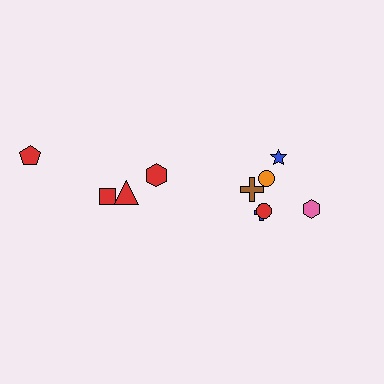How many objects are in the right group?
There are 6 objects.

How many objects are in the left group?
There are 4 objects.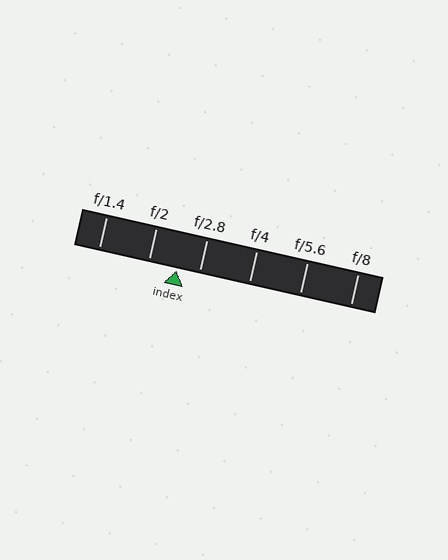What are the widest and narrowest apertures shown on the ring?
The widest aperture shown is f/1.4 and the narrowest is f/8.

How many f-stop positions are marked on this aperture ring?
There are 6 f-stop positions marked.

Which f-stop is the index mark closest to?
The index mark is closest to f/2.8.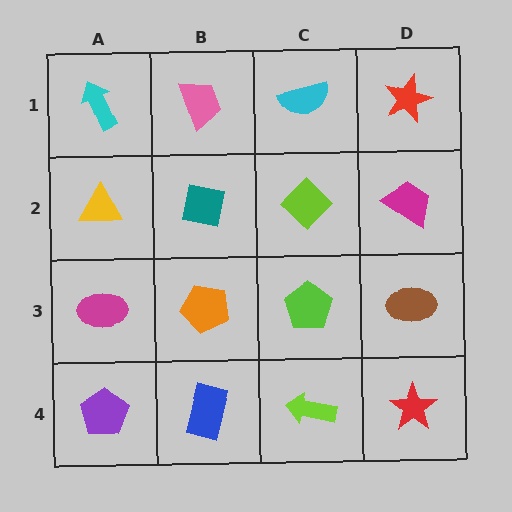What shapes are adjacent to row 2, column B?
A pink trapezoid (row 1, column B), an orange pentagon (row 3, column B), a yellow triangle (row 2, column A), a lime diamond (row 2, column C).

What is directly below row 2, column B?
An orange pentagon.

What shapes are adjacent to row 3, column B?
A teal square (row 2, column B), a blue rectangle (row 4, column B), a magenta ellipse (row 3, column A), a lime pentagon (row 3, column C).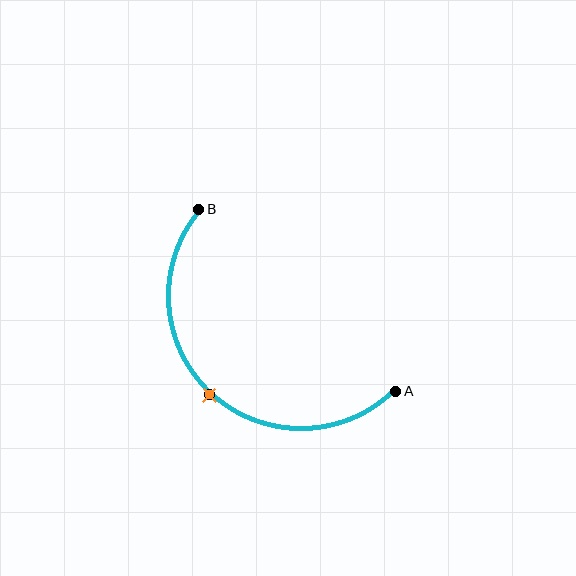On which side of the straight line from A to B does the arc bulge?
The arc bulges below and to the left of the straight line connecting A and B.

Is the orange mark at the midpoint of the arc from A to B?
Yes. The orange mark lies on the arc at equal arc-length from both A and B — it is the arc midpoint.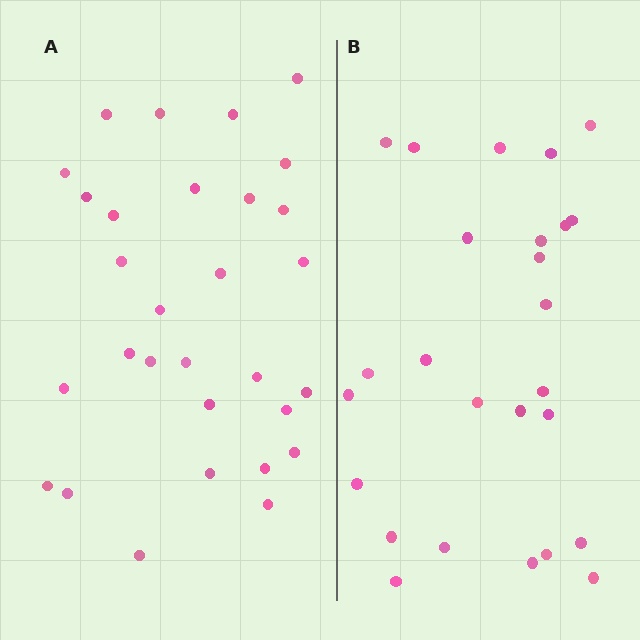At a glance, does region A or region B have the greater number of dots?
Region A (the left region) has more dots.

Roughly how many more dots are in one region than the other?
Region A has about 4 more dots than region B.